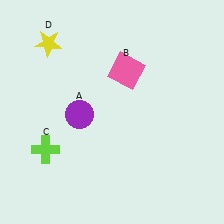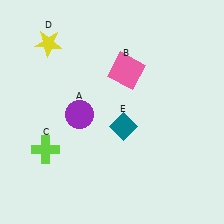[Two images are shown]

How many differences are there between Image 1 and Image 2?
There is 1 difference between the two images.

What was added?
A teal diamond (E) was added in Image 2.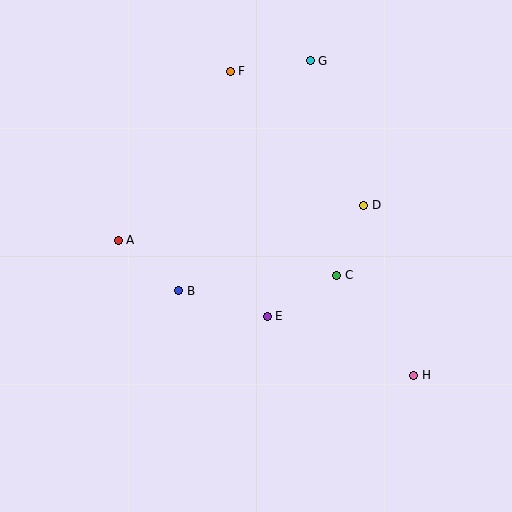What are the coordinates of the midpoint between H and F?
The midpoint between H and F is at (322, 223).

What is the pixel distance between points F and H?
The distance between F and H is 355 pixels.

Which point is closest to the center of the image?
Point E at (267, 316) is closest to the center.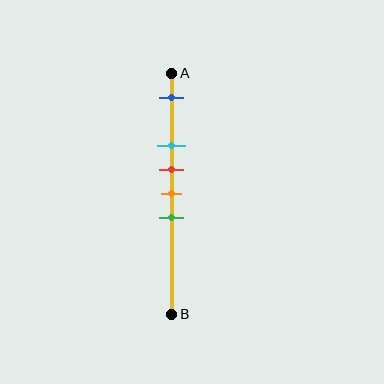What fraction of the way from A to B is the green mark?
The green mark is approximately 60% (0.6) of the way from A to B.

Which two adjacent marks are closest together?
The red and orange marks are the closest adjacent pair.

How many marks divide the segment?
There are 5 marks dividing the segment.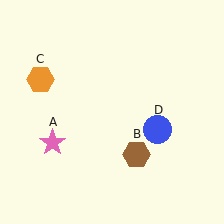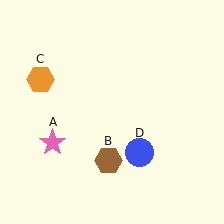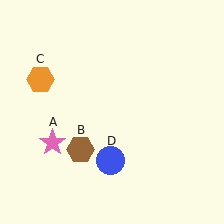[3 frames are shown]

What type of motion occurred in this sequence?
The brown hexagon (object B), blue circle (object D) rotated clockwise around the center of the scene.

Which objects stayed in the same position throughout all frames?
Pink star (object A) and orange hexagon (object C) remained stationary.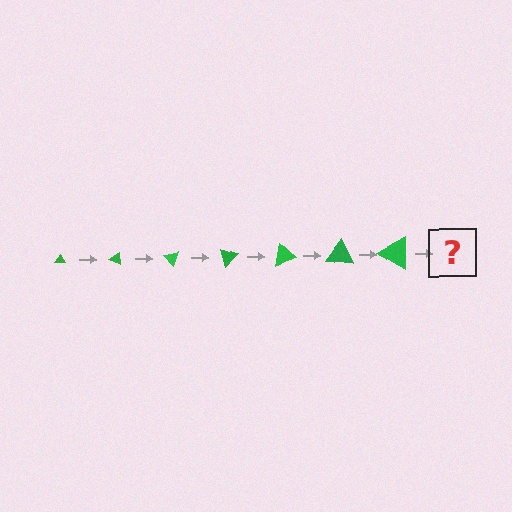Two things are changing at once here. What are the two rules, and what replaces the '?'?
The two rules are that the triangle grows larger each step and it rotates 25 degrees each step. The '?' should be a triangle, larger than the previous one and rotated 175 degrees from the start.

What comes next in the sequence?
The next element should be a triangle, larger than the previous one and rotated 175 degrees from the start.